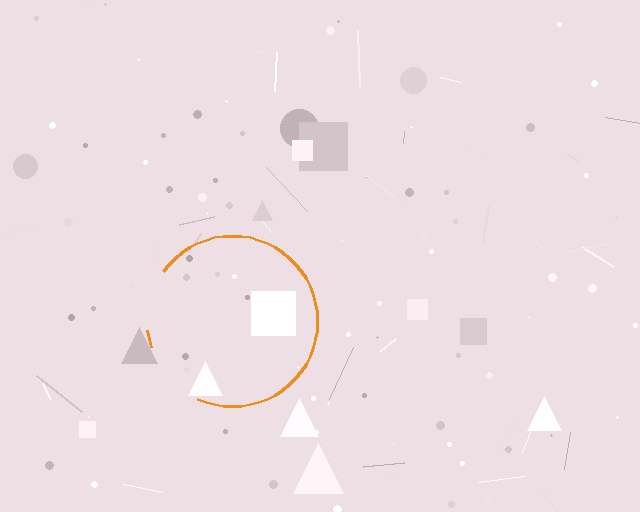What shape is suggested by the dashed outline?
The dashed outline suggests a circle.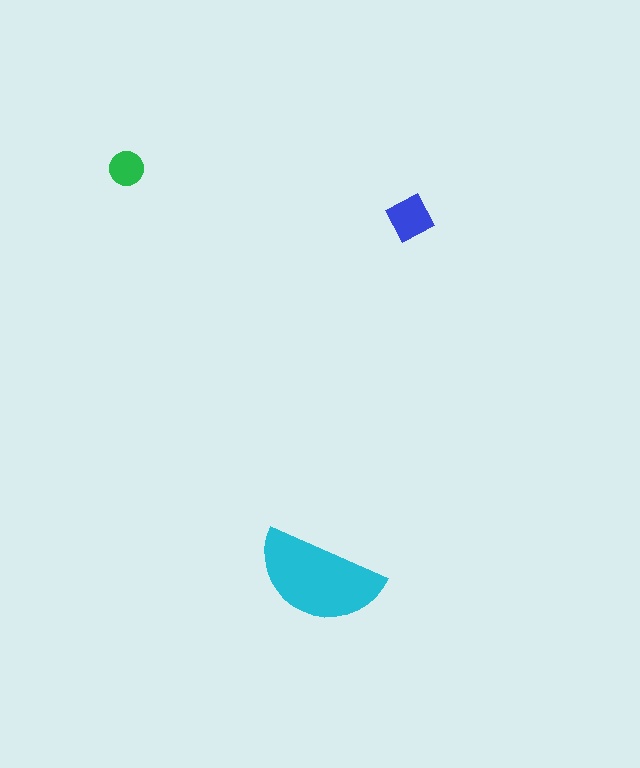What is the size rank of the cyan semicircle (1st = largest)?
1st.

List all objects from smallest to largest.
The green circle, the blue diamond, the cyan semicircle.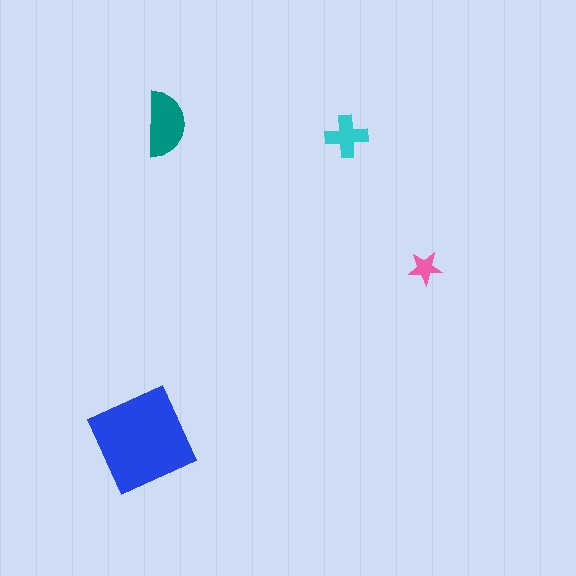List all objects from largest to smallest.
The blue diamond, the teal semicircle, the cyan cross, the pink star.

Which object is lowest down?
The blue diamond is bottommost.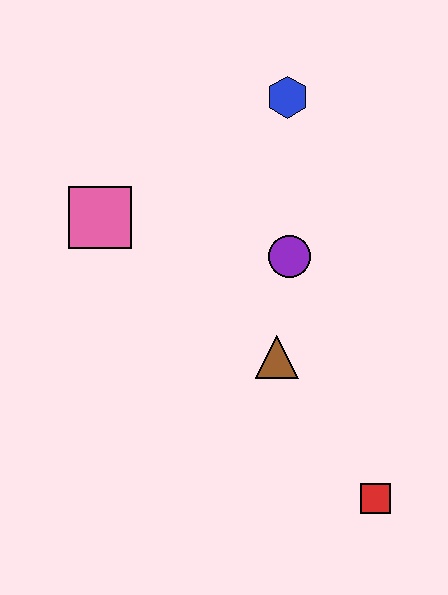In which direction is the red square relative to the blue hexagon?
The red square is below the blue hexagon.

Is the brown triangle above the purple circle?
No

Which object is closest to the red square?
The brown triangle is closest to the red square.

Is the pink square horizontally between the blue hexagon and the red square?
No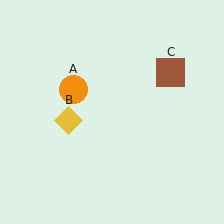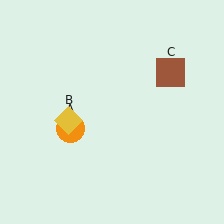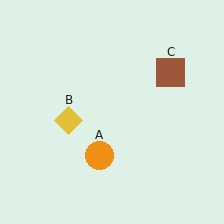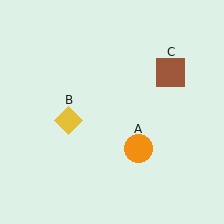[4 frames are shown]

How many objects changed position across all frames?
1 object changed position: orange circle (object A).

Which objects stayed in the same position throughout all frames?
Yellow diamond (object B) and brown square (object C) remained stationary.